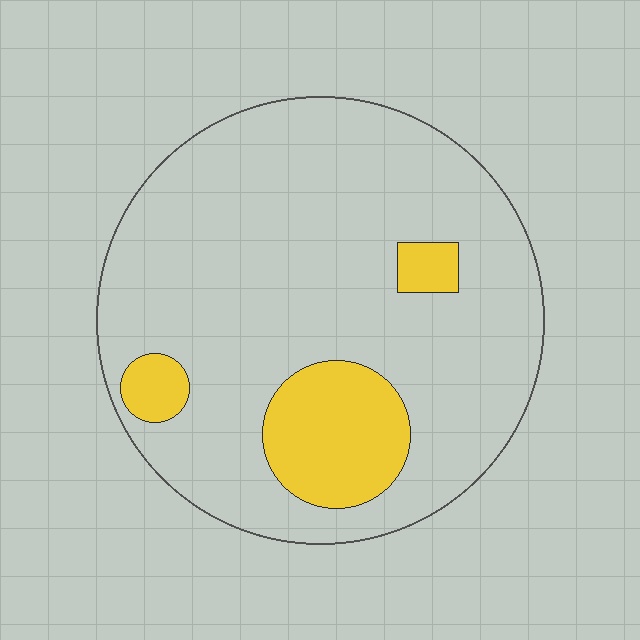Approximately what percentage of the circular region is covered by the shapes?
Approximately 15%.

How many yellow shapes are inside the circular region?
3.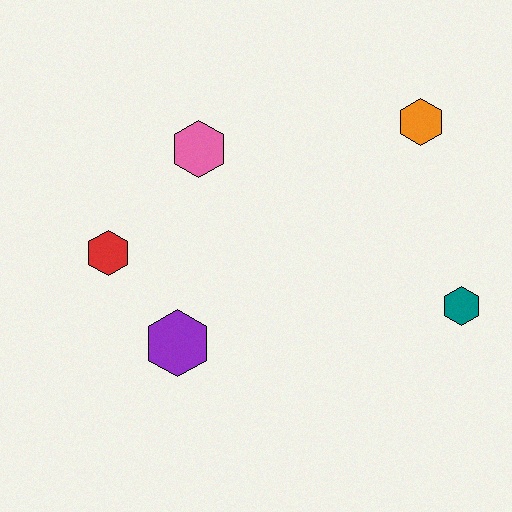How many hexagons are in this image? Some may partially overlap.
There are 5 hexagons.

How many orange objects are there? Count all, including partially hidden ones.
There is 1 orange object.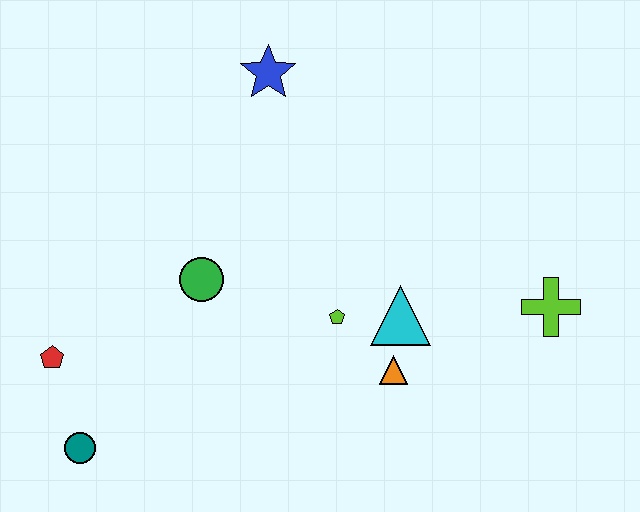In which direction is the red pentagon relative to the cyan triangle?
The red pentagon is to the left of the cyan triangle.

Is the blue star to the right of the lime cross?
No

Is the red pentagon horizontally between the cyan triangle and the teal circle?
No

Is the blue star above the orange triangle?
Yes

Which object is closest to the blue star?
The green circle is closest to the blue star.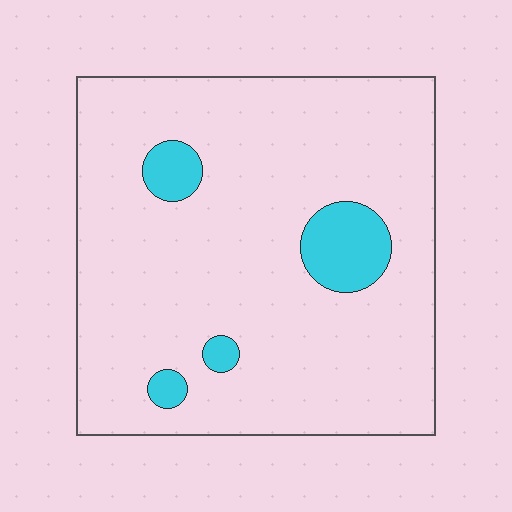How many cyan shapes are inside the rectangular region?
4.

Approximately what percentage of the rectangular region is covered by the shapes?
Approximately 10%.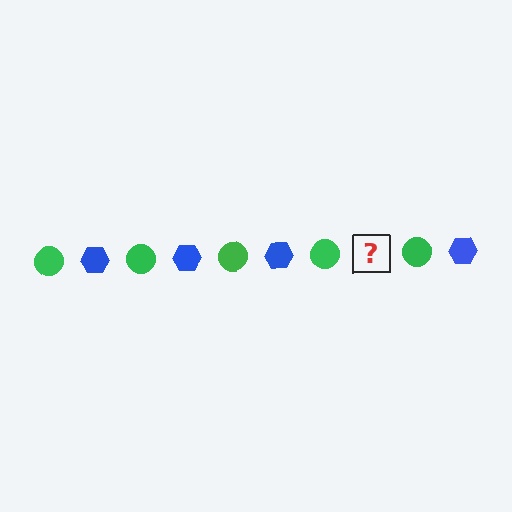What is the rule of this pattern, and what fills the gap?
The rule is that the pattern alternates between green circle and blue hexagon. The gap should be filled with a blue hexagon.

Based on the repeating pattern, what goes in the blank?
The blank should be a blue hexagon.